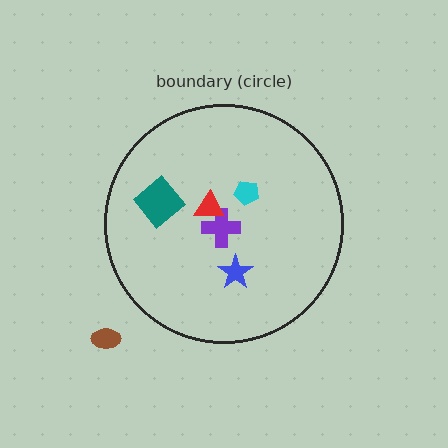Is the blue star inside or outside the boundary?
Inside.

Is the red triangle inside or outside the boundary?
Inside.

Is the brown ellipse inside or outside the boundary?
Outside.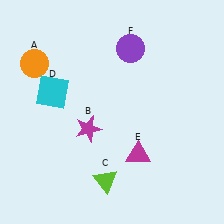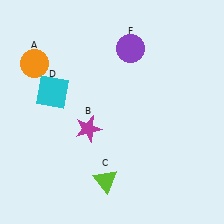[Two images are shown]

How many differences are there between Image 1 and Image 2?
There is 1 difference between the two images.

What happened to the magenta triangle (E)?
The magenta triangle (E) was removed in Image 2. It was in the bottom-right area of Image 1.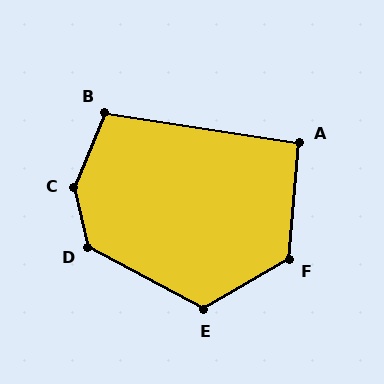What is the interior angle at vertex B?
Approximately 103 degrees (obtuse).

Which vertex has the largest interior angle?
C, at approximately 145 degrees.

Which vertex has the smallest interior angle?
A, at approximately 94 degrees.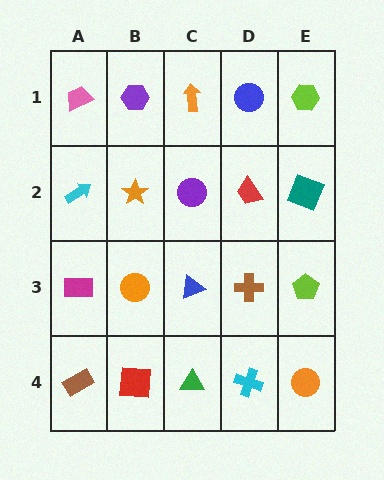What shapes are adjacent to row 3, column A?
A cyan arrow (row 2, column A), a brown rectangle (row 4, column A), an orange circle (row 3, column B).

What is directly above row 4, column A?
A magenta rectangle.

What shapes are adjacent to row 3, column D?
A red trapezoid (row 2, column D), a cyan cross (row 4, column D), a blue triangle (row 3, column C), a lime pentagon (row 3, column E).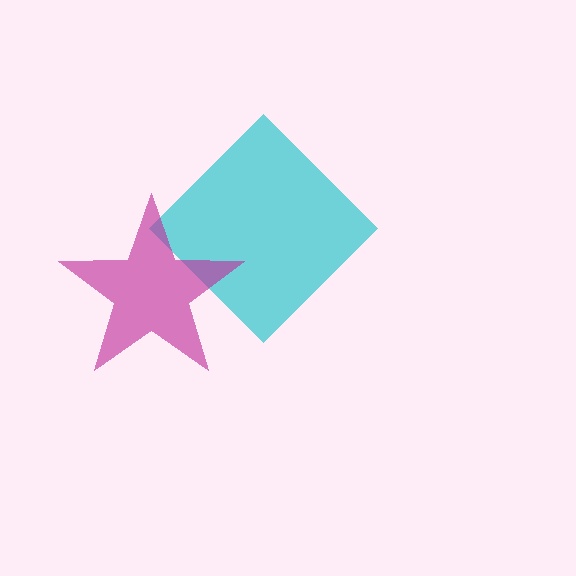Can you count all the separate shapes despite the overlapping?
Yes, there are 2 separate shapes.